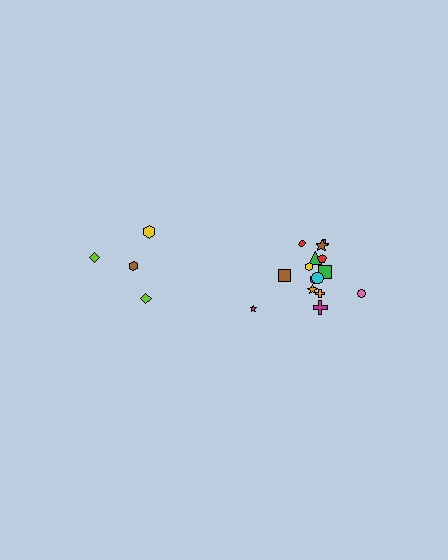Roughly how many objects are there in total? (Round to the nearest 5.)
Roughly 20 objects in total.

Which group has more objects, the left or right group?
The right group.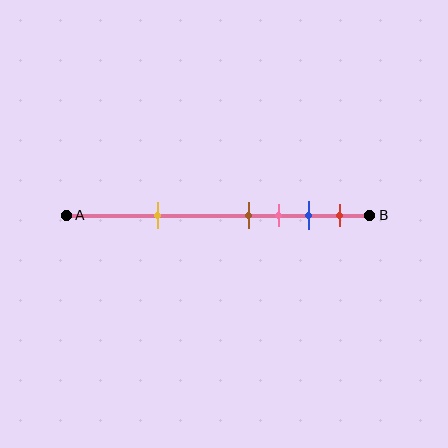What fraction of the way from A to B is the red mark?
The red mark is approximately 90% (0.9) of the way from A to B.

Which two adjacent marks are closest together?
The brown and pink marks are the closest adjacent pair.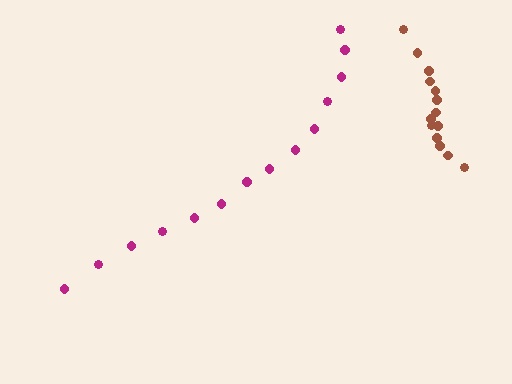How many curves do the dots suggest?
There are 2 distinct paths.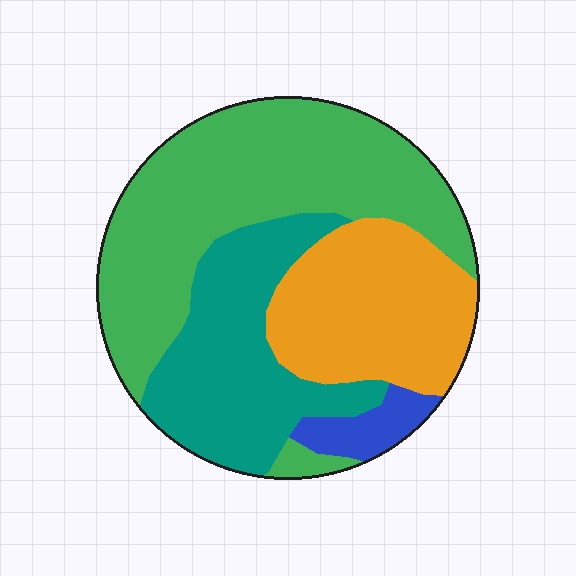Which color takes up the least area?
Blue, at roughly 5%.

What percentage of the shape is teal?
Teal covers roughly 25% of the shape.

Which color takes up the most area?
Green, at roughly 45%.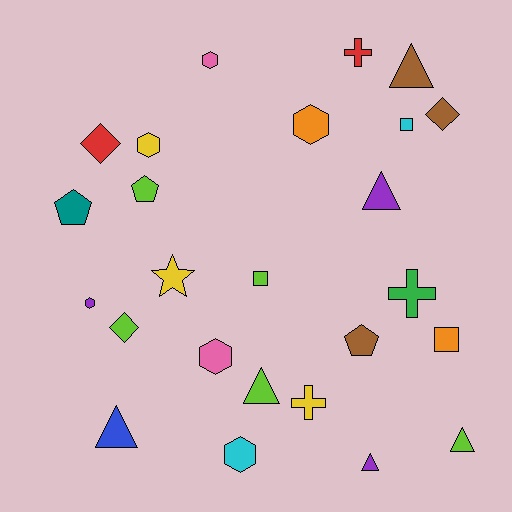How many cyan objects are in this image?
There are 2 cyan objects.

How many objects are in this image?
There are 25 objects.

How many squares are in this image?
There are 3 squares.